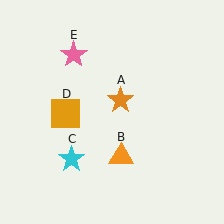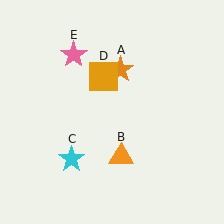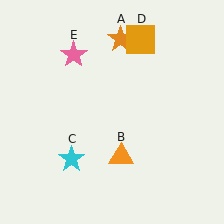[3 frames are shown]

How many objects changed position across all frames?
2 objects changed position: orange star (object A), orange square (object D).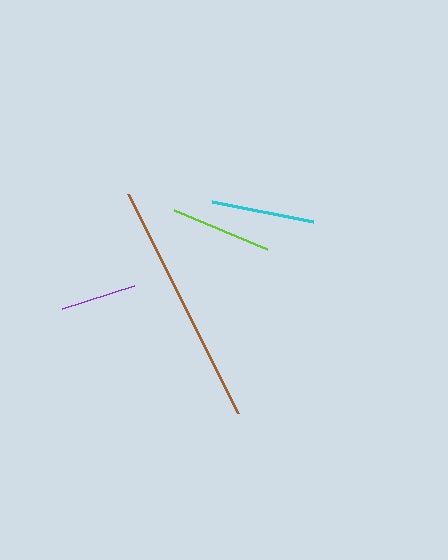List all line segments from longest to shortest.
From longest to shortest: brown, cyan, lime, purple.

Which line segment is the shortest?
The purple line is the shortest at approximately 76 pixels.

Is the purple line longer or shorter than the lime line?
The lime line is longer than the purple line.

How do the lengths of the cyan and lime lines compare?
The cyan and lime lines are approximately the same length.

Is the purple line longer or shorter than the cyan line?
The cyan line is longer than the purple line.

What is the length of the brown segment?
The brown segment is approximately 245 pixels long.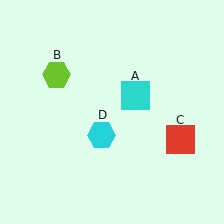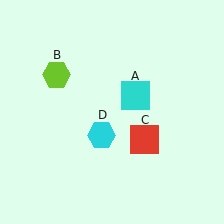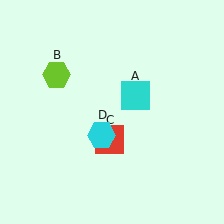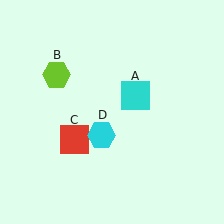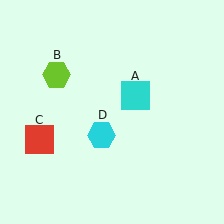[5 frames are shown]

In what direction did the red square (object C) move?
The red square (object C) moved left.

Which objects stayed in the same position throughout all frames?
Cyan square (object A) and lime hexagon (object B) and cyan hexagon (object D) remained stationary.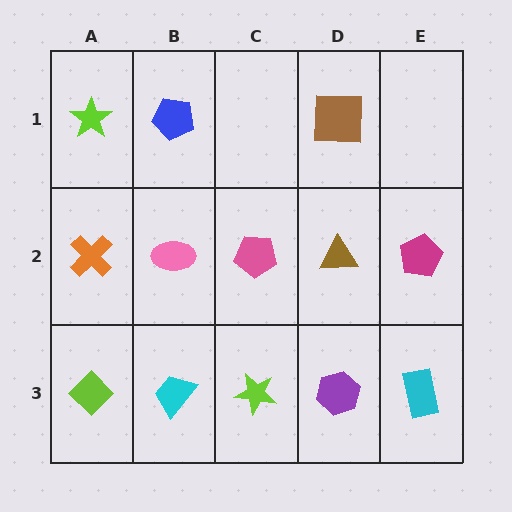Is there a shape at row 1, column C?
No, that cell is empty.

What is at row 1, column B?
A blue pentagon.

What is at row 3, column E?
A cyan rectangle.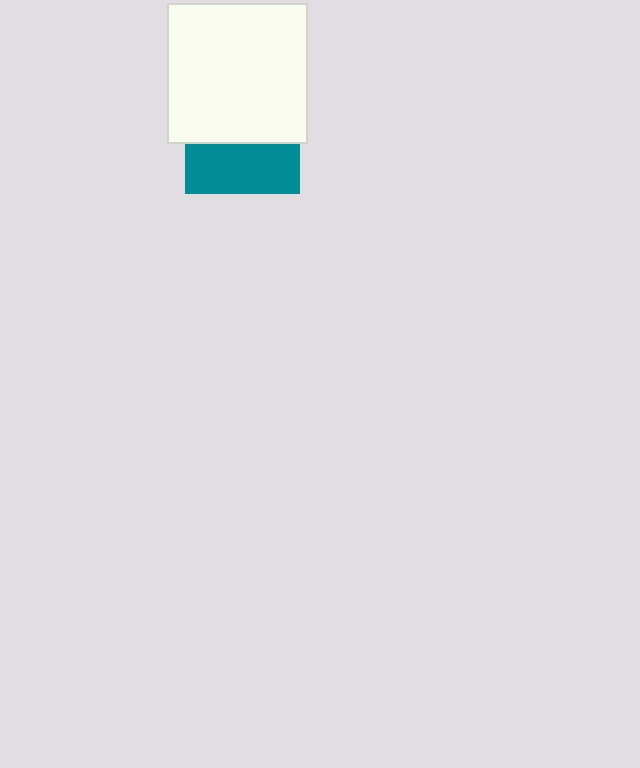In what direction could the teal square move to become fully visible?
The teal square could move down. That would shift it out from behind the white square entirely.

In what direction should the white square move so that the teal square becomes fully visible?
The white square should move up. That is the shortest direction to clear the overlap and leave the teal square fully visible.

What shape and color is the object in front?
The object in front is a white square.